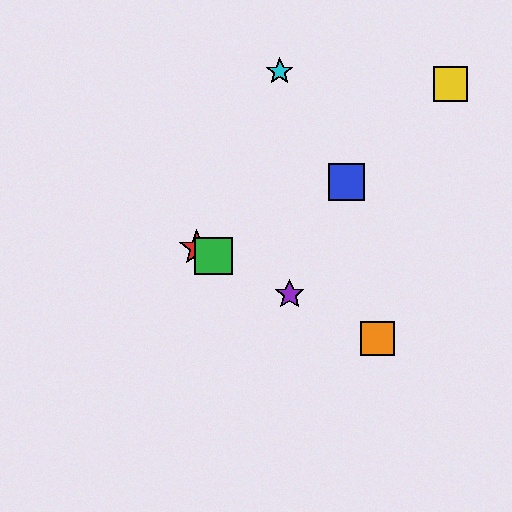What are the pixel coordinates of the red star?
The red star is at (197, 248).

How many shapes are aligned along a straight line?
4 shapes (the red star, the green square, the purple star, the orange square) are aligned along a straight line.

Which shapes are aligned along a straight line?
The red star, the green square, the purple star, the orange square are aligned along a straight line.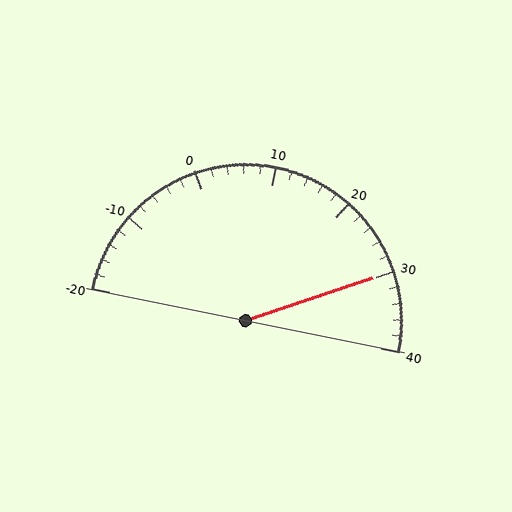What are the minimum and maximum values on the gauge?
The gauge ranges from -20 to 40.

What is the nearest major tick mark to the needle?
The nearest major tick mark is 30.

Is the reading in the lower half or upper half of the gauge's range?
The reading is in the upper half of the range (-20 to 40).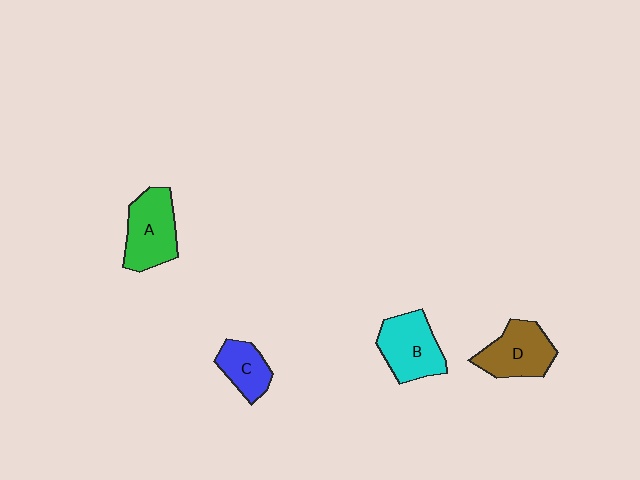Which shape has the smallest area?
Shape C (blue).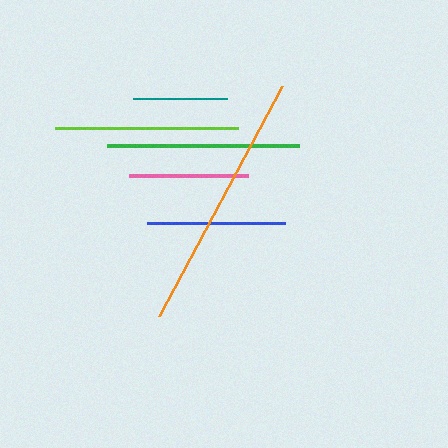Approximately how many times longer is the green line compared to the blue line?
The green line is approximately 1.4 times the length of the blue line.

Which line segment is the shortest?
The teal line is the shortest at approximately 94 pixels.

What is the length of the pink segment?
The pink segment is approximately 119 pixels long.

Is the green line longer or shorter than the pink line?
The green line is longer than the pink line.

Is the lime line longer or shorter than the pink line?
The lime line is longer than the pink line.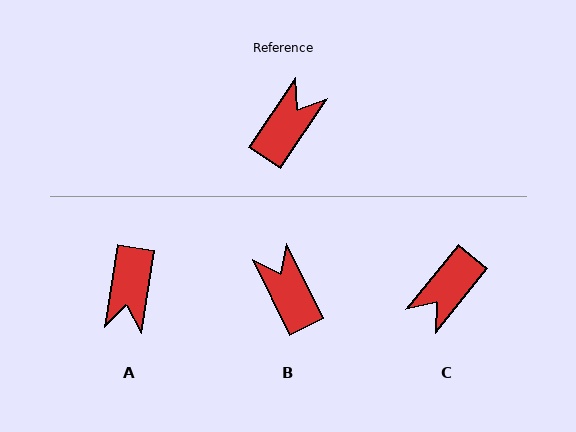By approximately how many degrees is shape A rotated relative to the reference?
Approximately 155 degrees clockwise.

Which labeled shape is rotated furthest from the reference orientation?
C, about 175 degrees away.